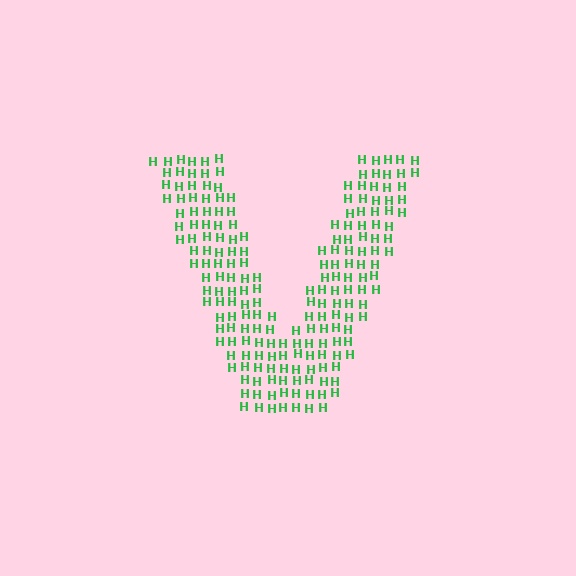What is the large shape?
The large shape is the letter V.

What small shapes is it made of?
It is made of small letter H's.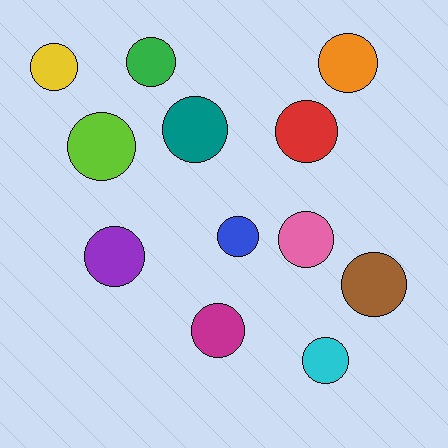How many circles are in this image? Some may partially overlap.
There are 12 circles.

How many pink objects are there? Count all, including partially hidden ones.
There is 1 pink object.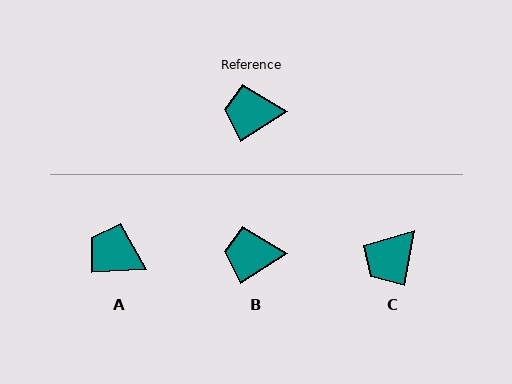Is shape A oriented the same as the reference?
No, it is off by about 29 degrees.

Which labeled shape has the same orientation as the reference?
B.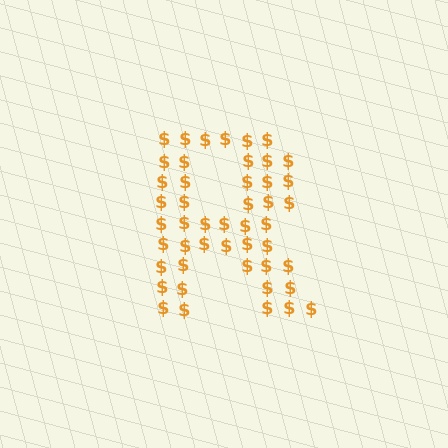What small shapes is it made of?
It is made of small dollar signs.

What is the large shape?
The large shape is the letter R.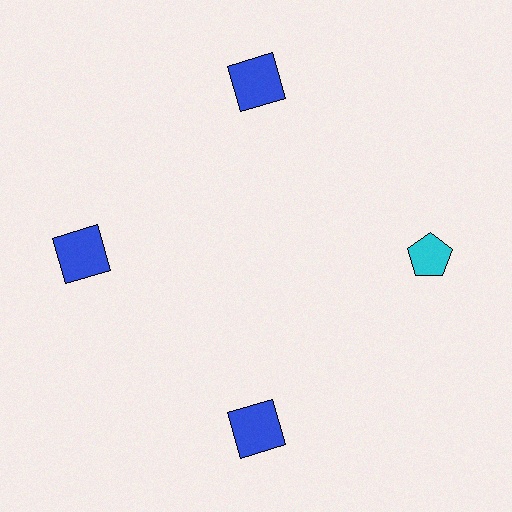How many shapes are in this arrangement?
There are 4 shapes arranged in a ring pattern.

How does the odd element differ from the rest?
It differs in both color (cyan instead of blue) and shape (pentagon instead of square).